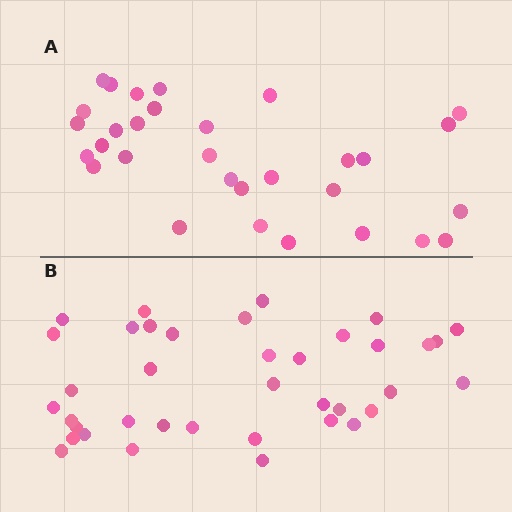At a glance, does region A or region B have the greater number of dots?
Region B (the bottom region) has more dots.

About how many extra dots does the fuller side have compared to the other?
Region B has roughly 8 or so more dots than region A.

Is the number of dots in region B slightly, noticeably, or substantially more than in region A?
Region B has only slightly more — the two regions are fairly close. The ratio is roughly 1.2 to 1.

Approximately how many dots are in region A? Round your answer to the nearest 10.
About 30 dots. (The exact count is 31, which rounds to 30.)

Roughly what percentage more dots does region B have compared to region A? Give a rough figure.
About 25% more.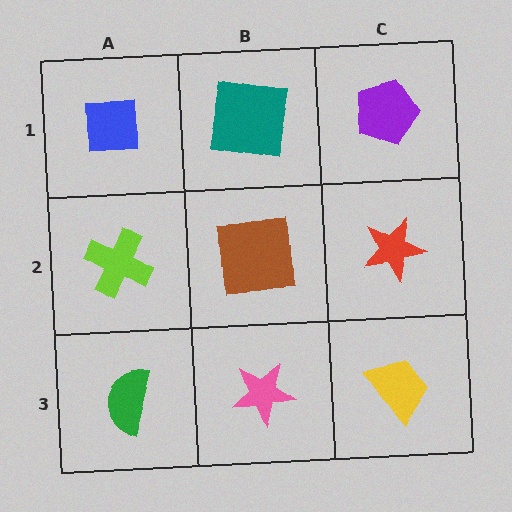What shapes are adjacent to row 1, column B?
A brown square (row 2, column B), a blue square (row 1, column A), a purple pentagon (row 1, column C).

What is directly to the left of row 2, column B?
A lime cross.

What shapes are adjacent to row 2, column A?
A blue square (row 1, column A), a green semicircle (row 3, column A), a brown square (row 2, column B).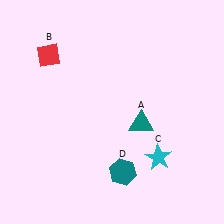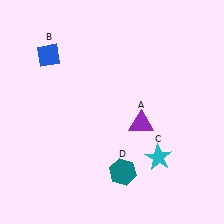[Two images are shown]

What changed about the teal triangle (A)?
In Image 1, A is teal. In Image 2, it changed to purple.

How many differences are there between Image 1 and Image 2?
There are 2 differences between the two images.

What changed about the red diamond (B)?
In Image 1, B is red. In Image 2, it changed to blue.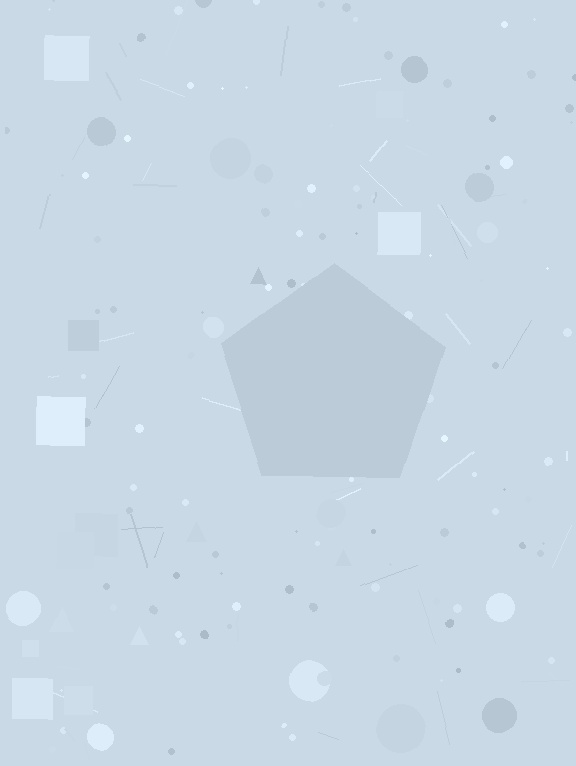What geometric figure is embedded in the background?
A pentagon is embedded in the background.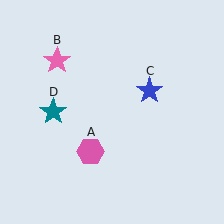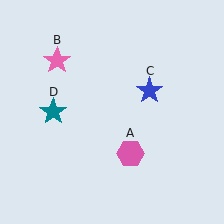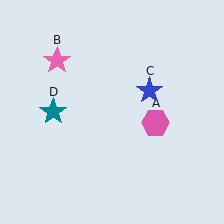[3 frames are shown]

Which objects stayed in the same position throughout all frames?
Pink star (object B) and blue star (object C) and teal star (object D) remained stationary.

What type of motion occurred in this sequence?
The pink hexagon (object A) rotated counterclockwise around the center of the scene.